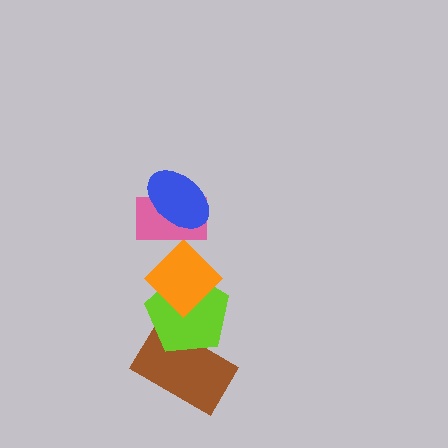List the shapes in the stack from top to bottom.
From top to bottom: the blue ellipse, the pink rectangle, the orange diamond, the lime pentagon, the brown rectangle.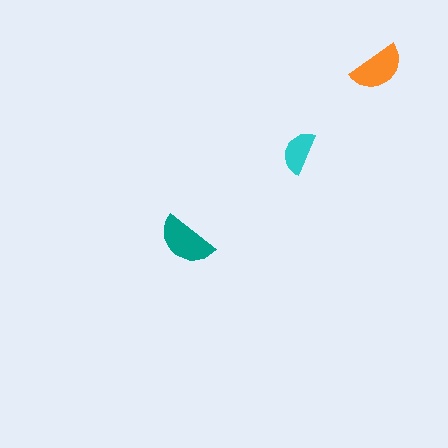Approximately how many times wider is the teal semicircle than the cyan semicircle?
About 1.5 times wider.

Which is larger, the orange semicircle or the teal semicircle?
The teal one.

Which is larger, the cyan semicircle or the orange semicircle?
The orange one.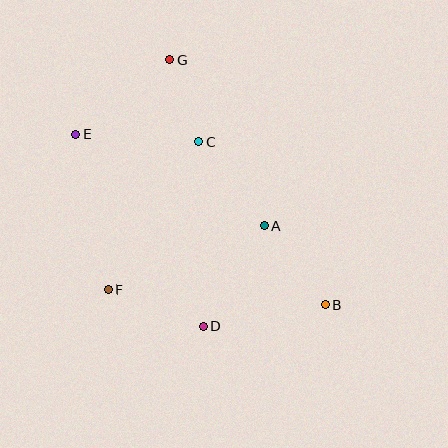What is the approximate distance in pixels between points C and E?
The distance between C and E is approximately 123 pixels.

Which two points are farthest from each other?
Points B and E are farthest from each other.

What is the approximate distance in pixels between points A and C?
The distance between A and C is approximately 107 pixels.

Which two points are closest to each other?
Points C and G are closest to each other.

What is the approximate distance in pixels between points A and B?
The distance between A and B is approximately 100 pixels.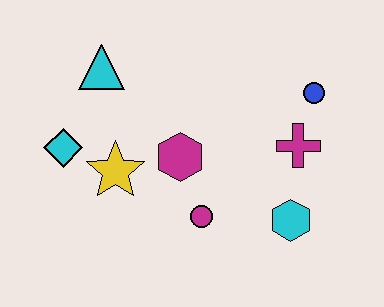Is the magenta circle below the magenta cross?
Yes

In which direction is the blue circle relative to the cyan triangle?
The blue circle is to the right of the cyan triangle.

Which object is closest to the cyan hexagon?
The magenta cross is closest to the cyan hexagon.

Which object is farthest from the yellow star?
The blue circle is farthest from the yellow star.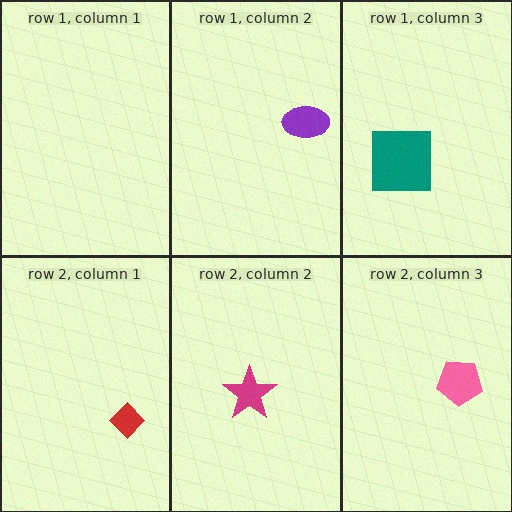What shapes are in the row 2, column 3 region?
The pink pentagon.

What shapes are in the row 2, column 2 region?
The magenta star.